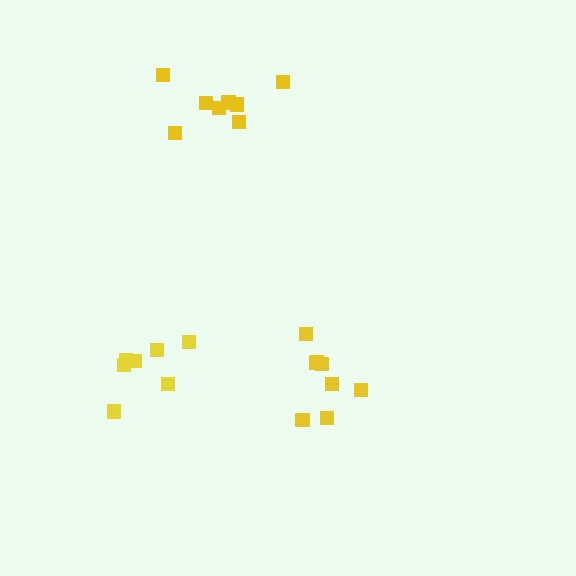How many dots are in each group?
Group 1: 7 dots, Group 2: 8 dots, Group 3: 8 dots (23 total).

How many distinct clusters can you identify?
There are 3 distinct clusters.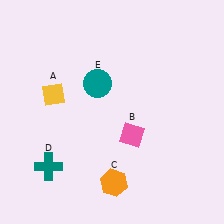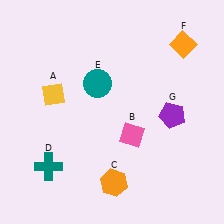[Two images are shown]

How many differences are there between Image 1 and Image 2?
There are 2 differences between the two images.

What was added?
An orange diamond (F), a purple pentagon (G) were added in Image 2.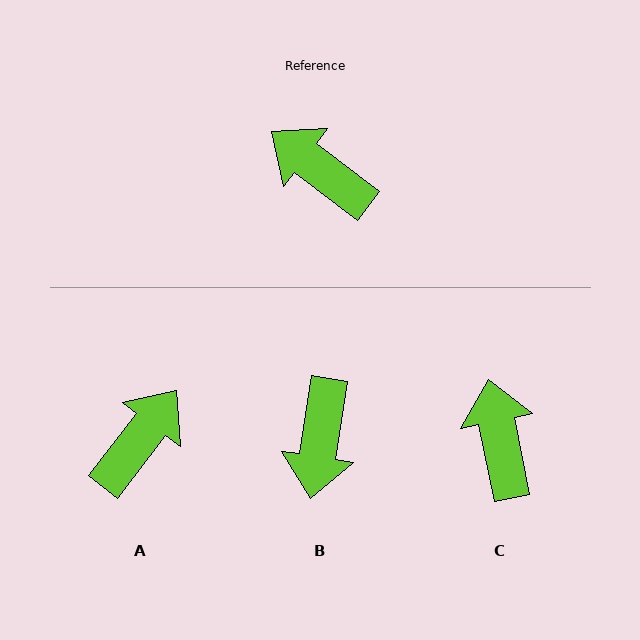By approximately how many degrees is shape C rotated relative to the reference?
Approximately 41 degrees clockwise.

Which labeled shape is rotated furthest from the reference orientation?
B, about 119 degrees away.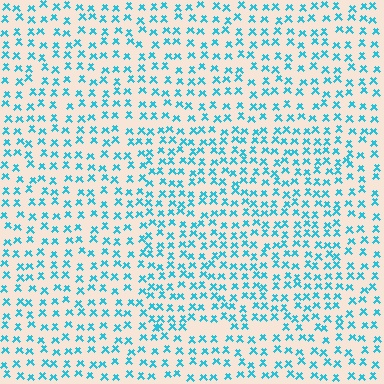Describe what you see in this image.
The image contains small cyan elements arranged at two different densities. A rectangle-shaped region is visible where the elements are more densely packed than the surrounding area.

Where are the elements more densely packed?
The elements are more densely packed inside the rectangle boundary.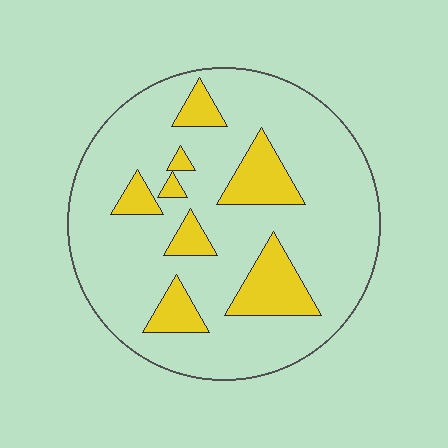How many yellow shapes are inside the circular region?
8.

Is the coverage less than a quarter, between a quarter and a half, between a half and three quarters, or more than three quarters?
Less than a quarter.